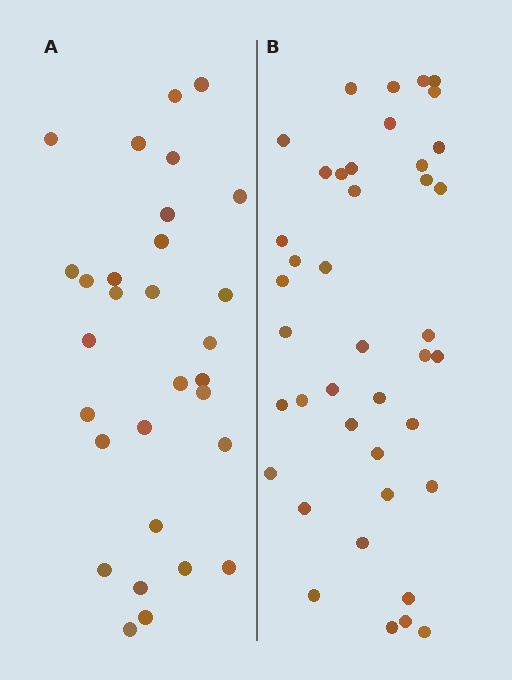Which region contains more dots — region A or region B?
Region B (the right region) has more dots.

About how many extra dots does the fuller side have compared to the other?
Region B has roughly 12 or so more dots than region A.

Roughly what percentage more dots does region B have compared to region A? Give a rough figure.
About 35% more.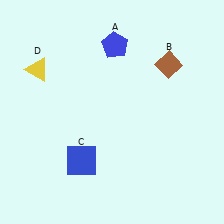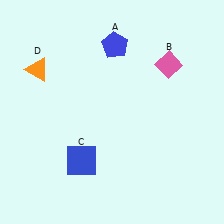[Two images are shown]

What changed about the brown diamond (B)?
In Image 1, B is brown. In Image 2, it changed to pink.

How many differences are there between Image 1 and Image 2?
There are 2 differences between the two images.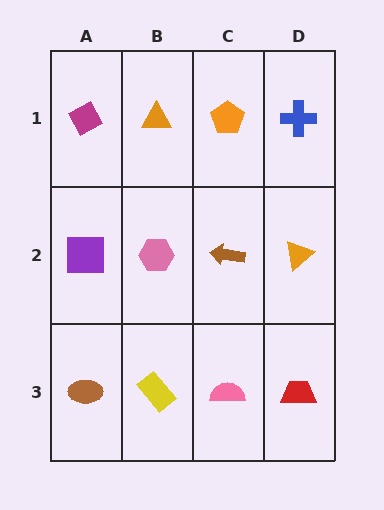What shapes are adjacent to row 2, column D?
A blue cross (row 1, column D), a red trapezoid (row 3, column D), a brown arrow (row 2, column C).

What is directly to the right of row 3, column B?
A pink semicircle.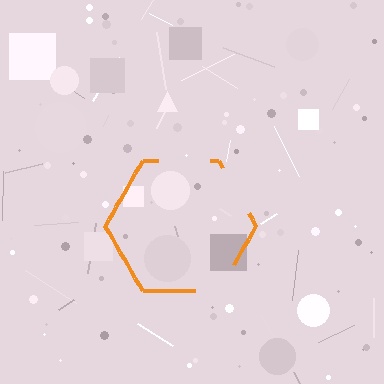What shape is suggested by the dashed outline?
The dashed outline suggests a hexagon.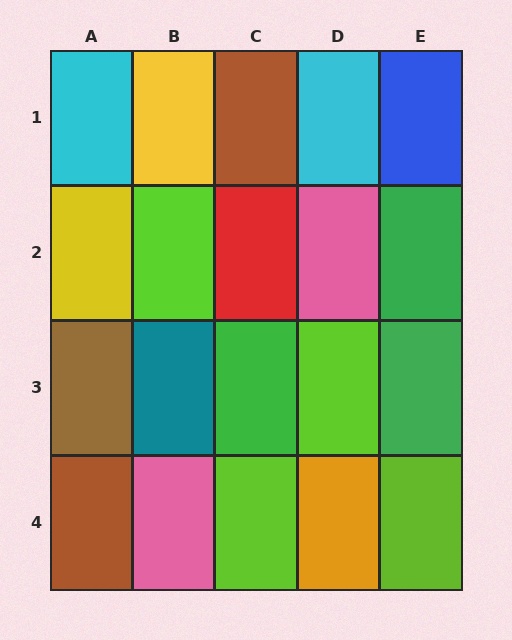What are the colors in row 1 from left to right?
Cyan, yellow, brown, cyan, blue.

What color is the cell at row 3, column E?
Green.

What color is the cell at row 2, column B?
Lime.